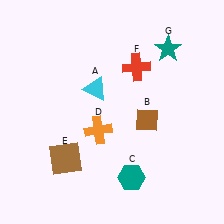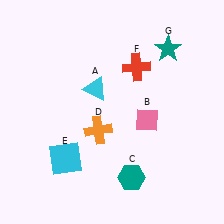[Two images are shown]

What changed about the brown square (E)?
In Image 1, E is brown. In Image 2, it changed to cyan.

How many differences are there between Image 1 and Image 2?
There are 2 differences between the two images.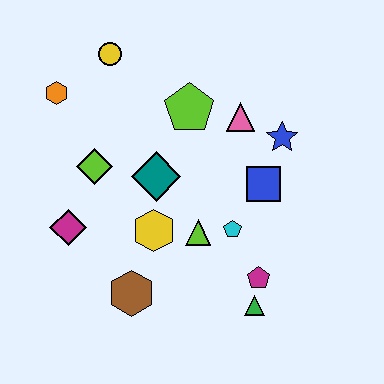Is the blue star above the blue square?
Yes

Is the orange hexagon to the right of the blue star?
No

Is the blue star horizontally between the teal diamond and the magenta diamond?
No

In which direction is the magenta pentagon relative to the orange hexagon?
The magenta pentagon is to the right of the orange hexagon.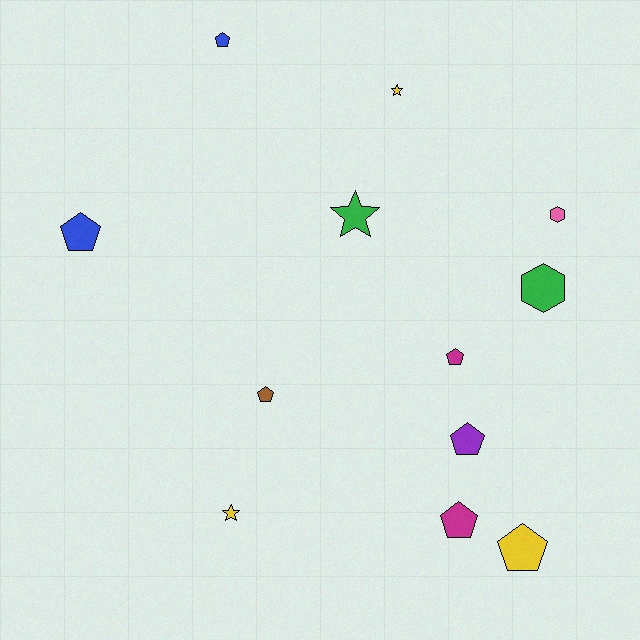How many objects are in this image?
There are 12 objects.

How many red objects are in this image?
There are no red objects.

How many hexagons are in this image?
There are 2 hexagons.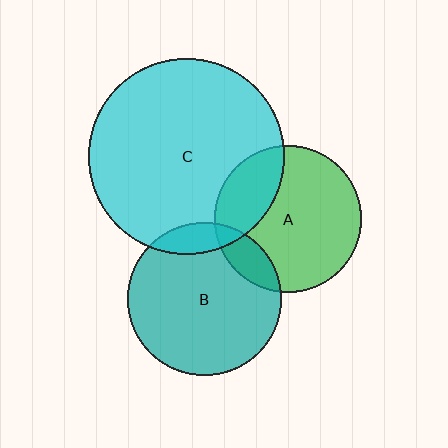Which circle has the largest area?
Circle C (cyan).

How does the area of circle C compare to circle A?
Approximately 1.8 times.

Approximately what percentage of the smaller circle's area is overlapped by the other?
Approximately 15%.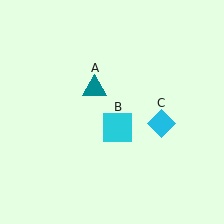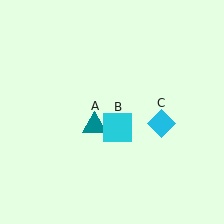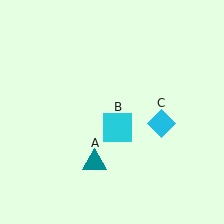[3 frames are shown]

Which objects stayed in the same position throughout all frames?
Cyan square (object B) and cyan diamond (object C) remained stationary.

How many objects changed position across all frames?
1 object changed position: teal triangle (object A).